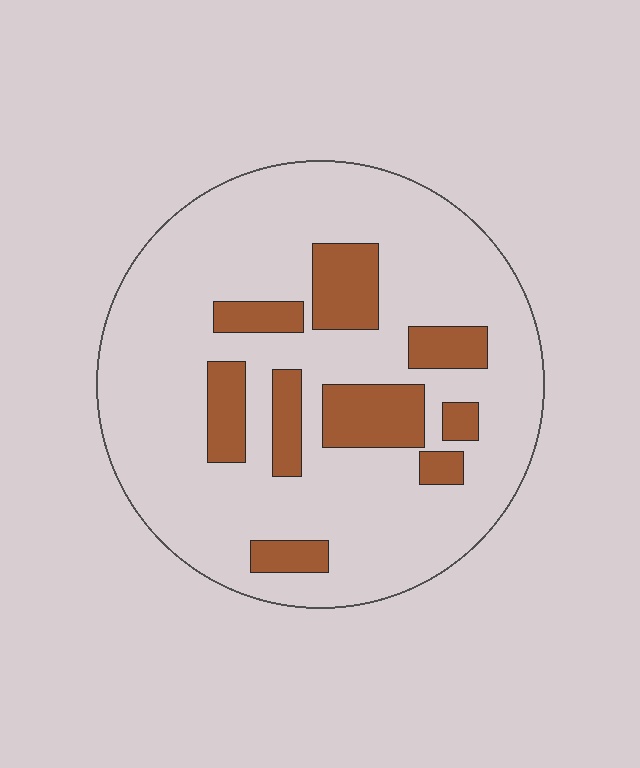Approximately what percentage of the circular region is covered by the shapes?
Approximately 20%.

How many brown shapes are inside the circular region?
9.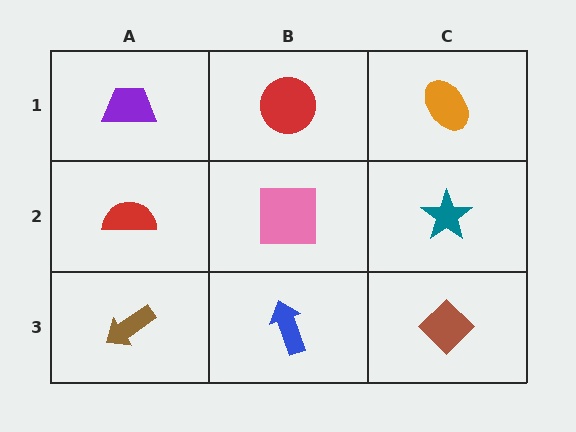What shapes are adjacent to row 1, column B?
A pink square (row 2, column B), a purple trapezoid (row 1, column A), an orange ellipse (row 1, column C).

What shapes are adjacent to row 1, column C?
A teal star (row 2, column C), a red circle (row 1, column B).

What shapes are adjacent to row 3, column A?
A red semicircle (row 2, column A), a blue arrow (row 3, column B).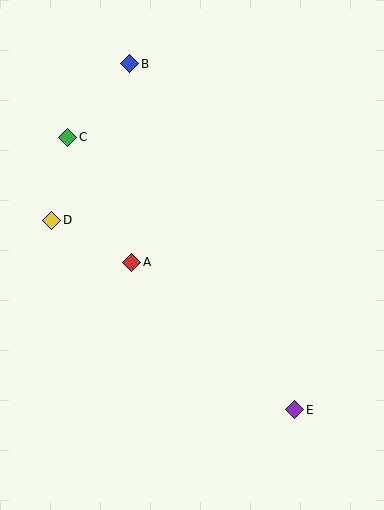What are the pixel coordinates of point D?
Point D is at (52, 220).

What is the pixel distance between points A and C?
The distance between A and C is 140 pixels.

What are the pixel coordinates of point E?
Point E is at (295, 410).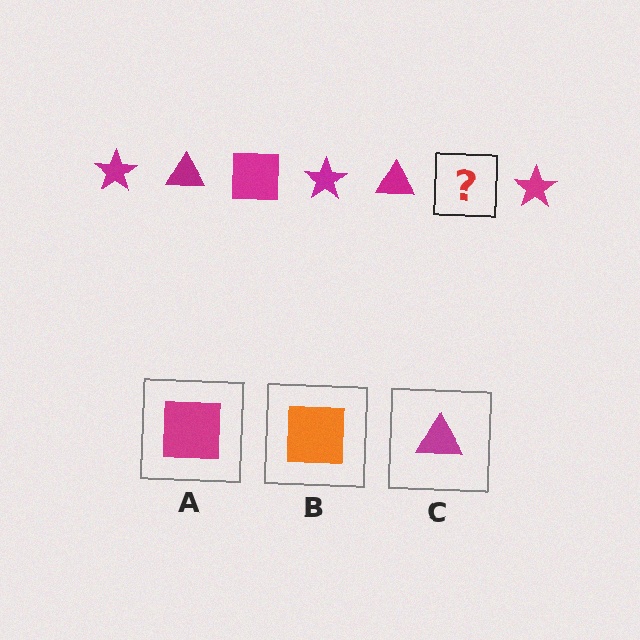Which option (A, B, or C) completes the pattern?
A.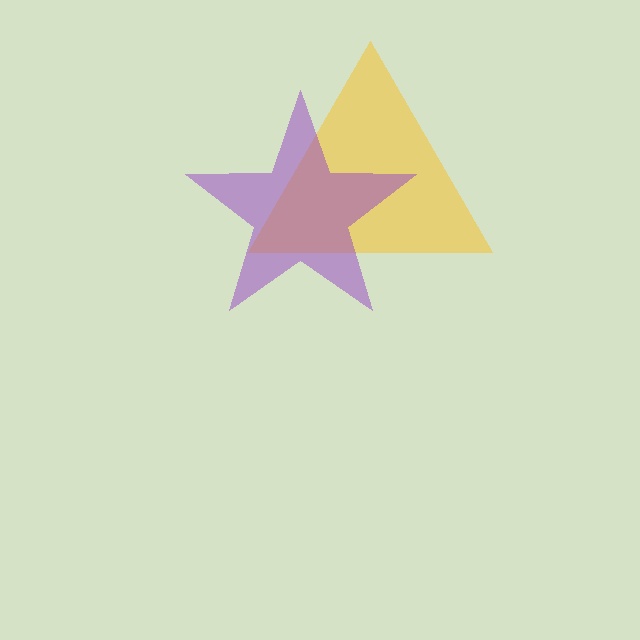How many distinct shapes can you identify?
There are 2 distinct shapes: a yellow triangle, a purple star.